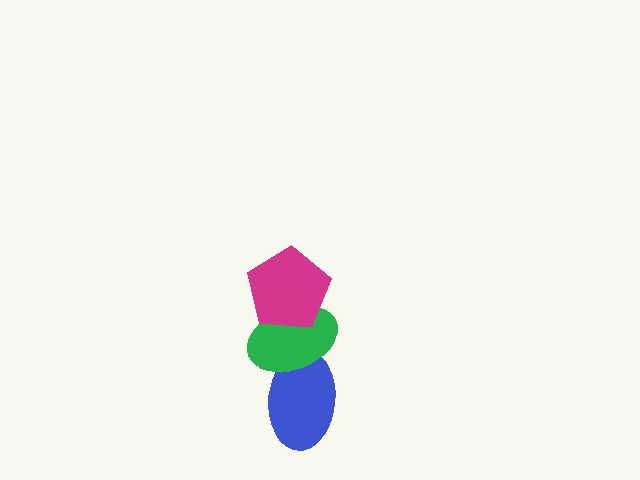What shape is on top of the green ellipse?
The magenta pentagon is on top of the green ellipse.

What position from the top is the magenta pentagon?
The magenta pentagon is 1st from the top.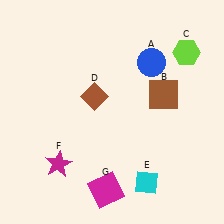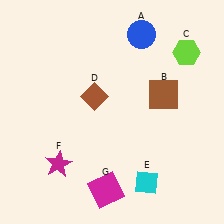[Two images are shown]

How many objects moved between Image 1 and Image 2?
1 object moved between the two images.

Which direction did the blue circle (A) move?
The blue circle (A) moved up.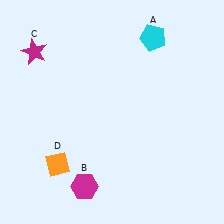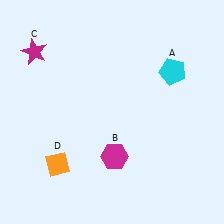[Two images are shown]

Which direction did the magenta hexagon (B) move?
The magenta hexagon (B) moved right.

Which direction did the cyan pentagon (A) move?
The cyan pentagon (A) moved down.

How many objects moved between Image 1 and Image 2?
2 objects moved between the two images.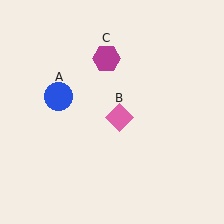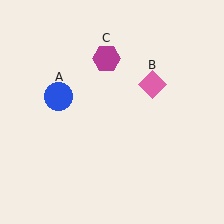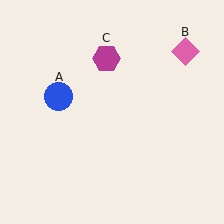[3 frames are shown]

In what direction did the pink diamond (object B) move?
The pink diamond (object B) moved up and to the right.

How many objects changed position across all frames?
1 object changed position: pink diamond (object B).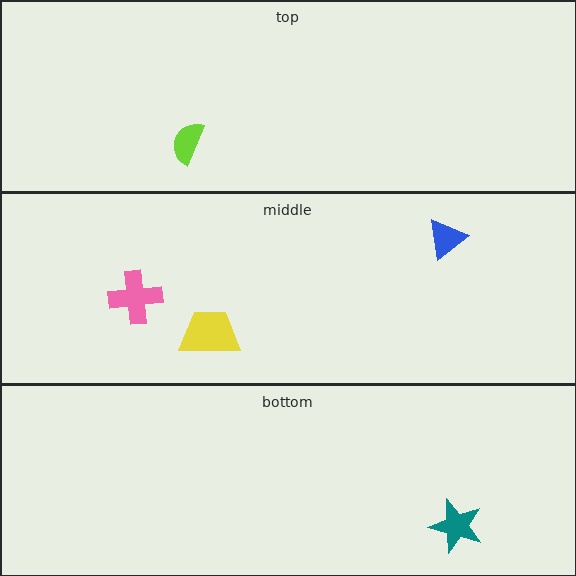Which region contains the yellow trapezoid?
The middle region.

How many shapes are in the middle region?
3.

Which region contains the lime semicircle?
The top region.